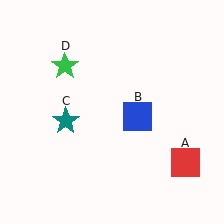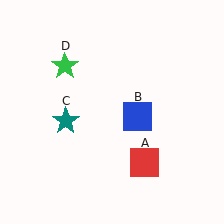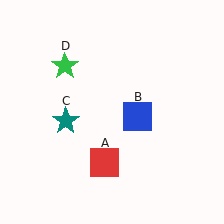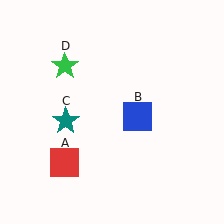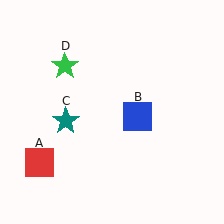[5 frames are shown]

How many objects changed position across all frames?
1 object changed position: red square (object A).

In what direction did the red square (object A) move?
The red square (object A) moved left.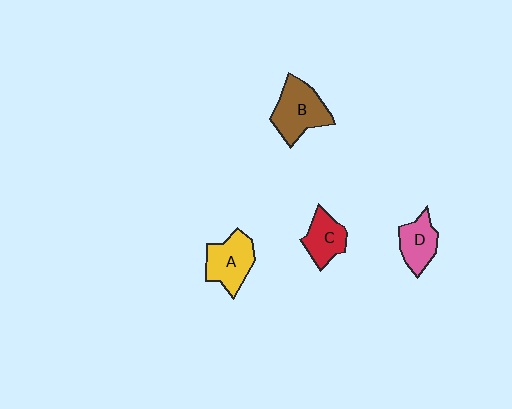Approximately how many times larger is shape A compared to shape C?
Approximately 1.3 times.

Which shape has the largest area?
Shape B (brown).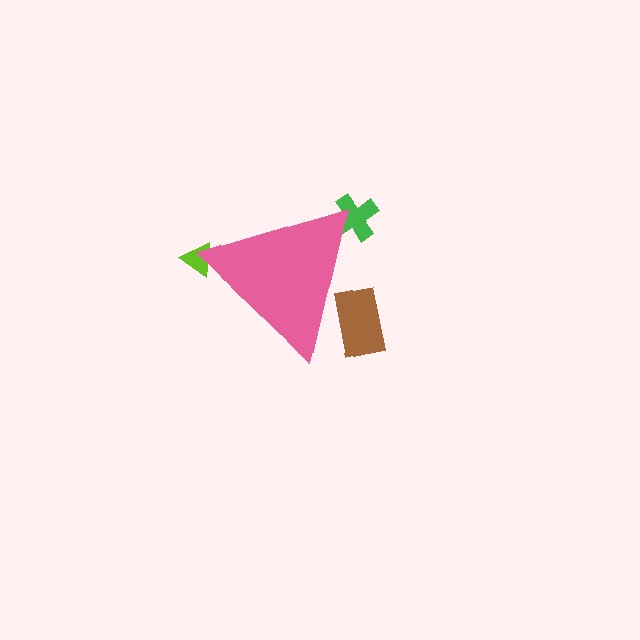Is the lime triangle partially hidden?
Yes, the lime triangle is partially hidden behind the pink triangle.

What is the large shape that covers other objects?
A pink triangle.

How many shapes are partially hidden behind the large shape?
3 shapes are partially hidden.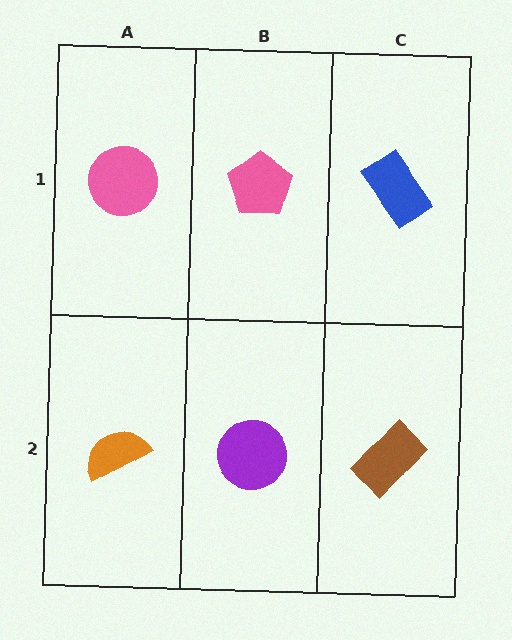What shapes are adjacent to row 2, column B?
A pink pentagon (row 1, column B), an orange semicircle (row 2, column A), a brown rectangle (row 2, column C).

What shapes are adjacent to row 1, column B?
A purple circle (row 2, column B), a pink circle (row 1, column A), a blue rectangle (row 1, column C).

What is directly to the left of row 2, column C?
A purple circle.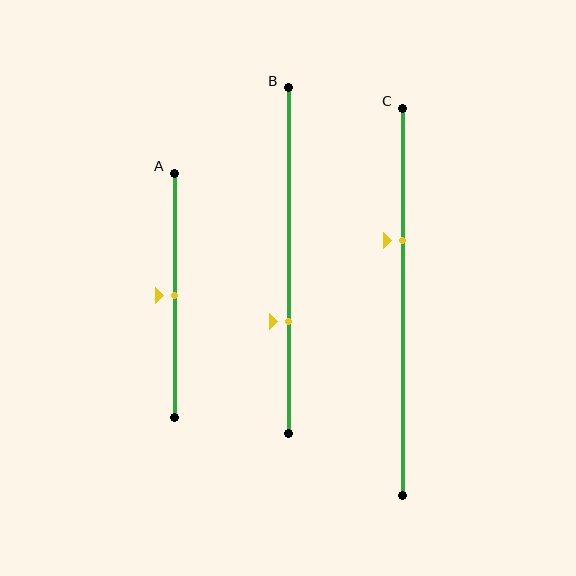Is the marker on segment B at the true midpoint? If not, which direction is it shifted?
No, the marker on segment B is shifted downward by about 17% of the segment length.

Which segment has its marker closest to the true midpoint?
Segment A has its marker closest to the true midpoint.